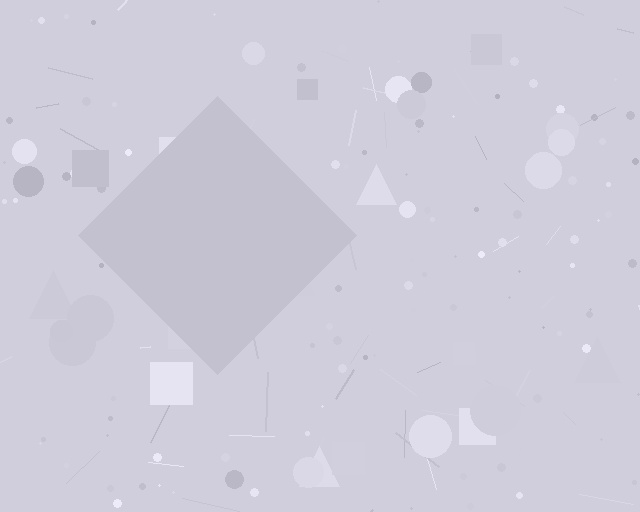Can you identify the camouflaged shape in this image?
The camouflaged shape is a diamond.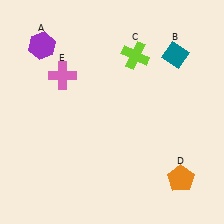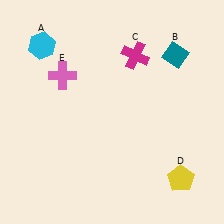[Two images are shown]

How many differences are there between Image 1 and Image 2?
There are 3 differences between the two images.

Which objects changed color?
A changed from purple to cyan. C changed from lime to magenta. D changed from orange to yellow.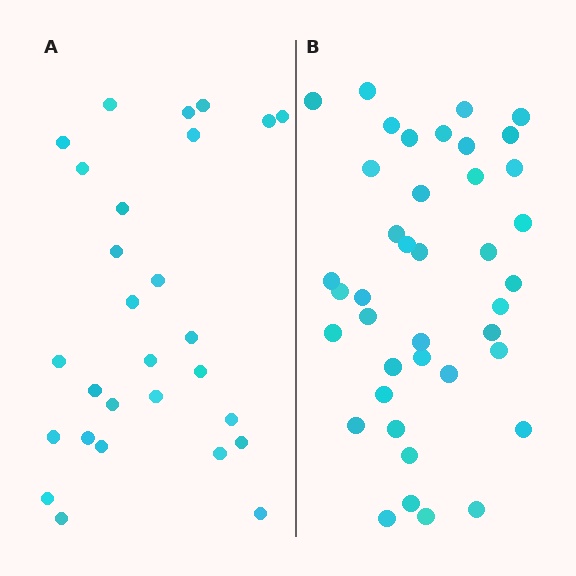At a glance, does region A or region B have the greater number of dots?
Region B (the right region) has more dots.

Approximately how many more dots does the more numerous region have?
Region B has roughly 12 or so more dots than region A.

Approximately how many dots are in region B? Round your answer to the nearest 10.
About 40 dots.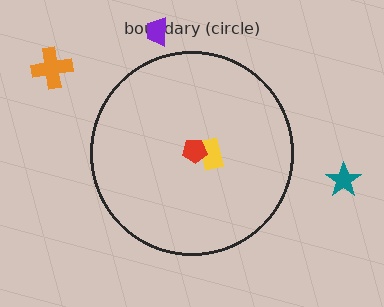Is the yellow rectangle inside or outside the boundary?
Inside.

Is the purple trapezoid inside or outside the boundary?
Outside.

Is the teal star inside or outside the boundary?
Outside.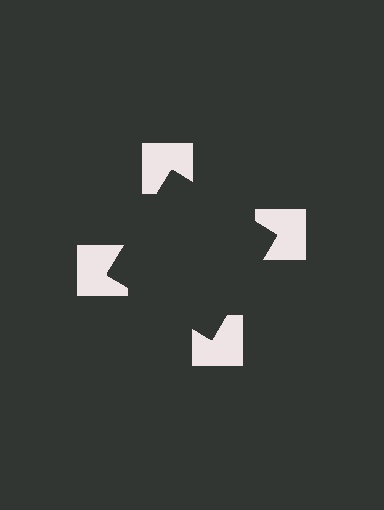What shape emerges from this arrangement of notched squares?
An illusory square — its edges are inferred from the aligned wedge cuts in the notched squares, not physically drawn.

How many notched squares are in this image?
There are 4 — one at each vertex of the illusory square.